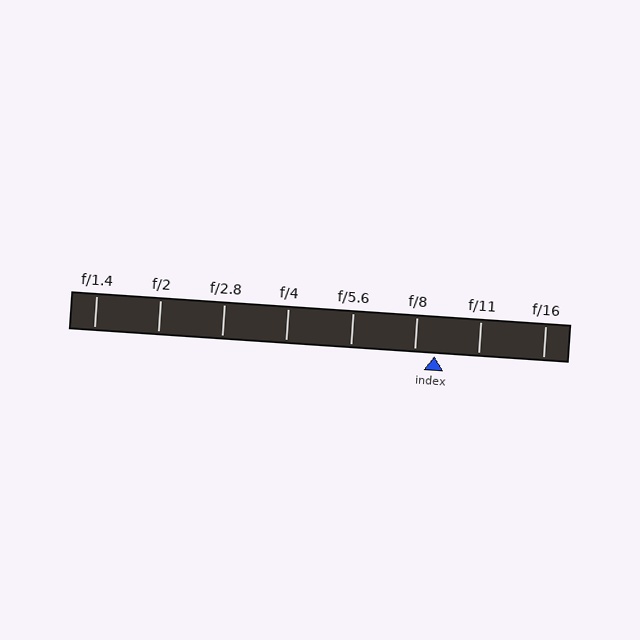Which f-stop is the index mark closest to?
The index mark is closest to f/8.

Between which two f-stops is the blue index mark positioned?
The index mark is between f/8 and f/11.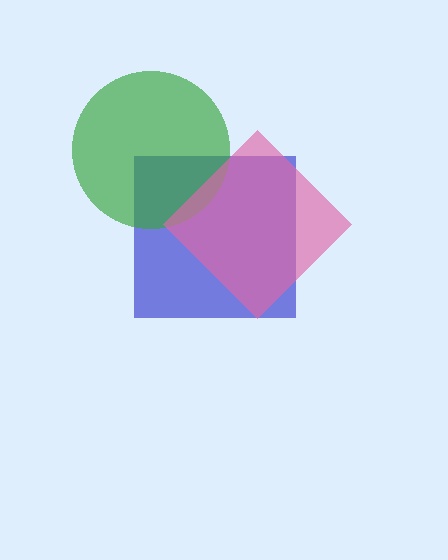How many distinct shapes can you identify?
There are 3 distinct shapes: a blue square, a green circle, a pink diamond.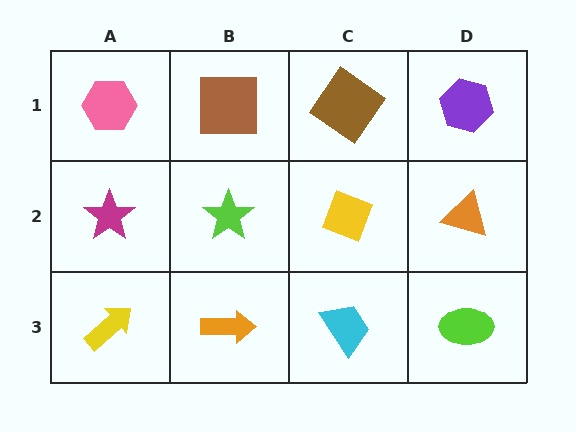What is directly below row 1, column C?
A yellow diamond.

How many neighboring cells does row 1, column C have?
3.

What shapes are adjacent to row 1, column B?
A lime star (row 2, column B), a pink hexagon (row 1, column A), a brown diamond (row 1, column C).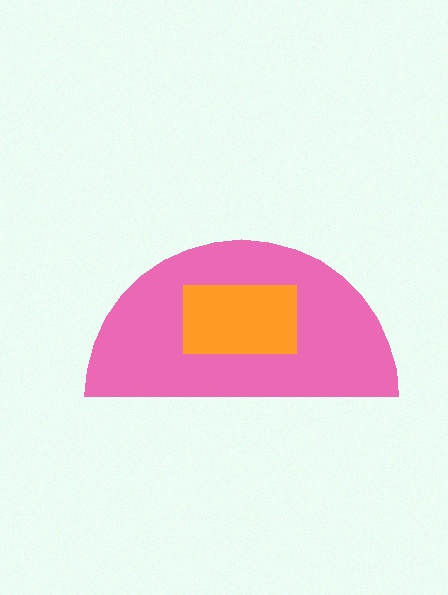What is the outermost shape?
The pink semicircle.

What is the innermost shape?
The orange rectangle.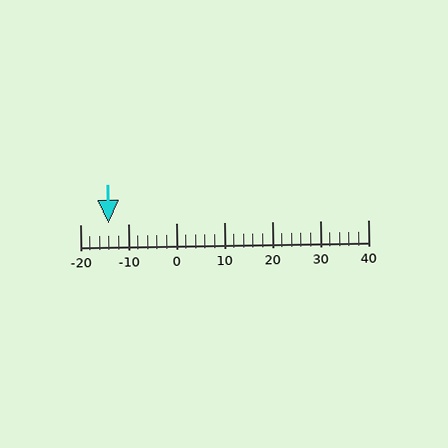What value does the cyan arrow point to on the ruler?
The cyan arrow points to approximately -14.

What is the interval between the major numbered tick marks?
The major tick marks are spaced 10 units apart.